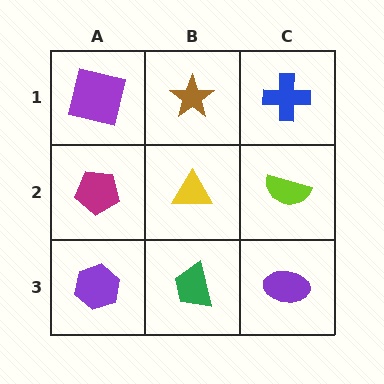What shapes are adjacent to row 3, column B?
A yellow triangle (row 2, column B), a purple hexagon (row 3, column A), a purple ellipse (row 3, column C).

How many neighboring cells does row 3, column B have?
3.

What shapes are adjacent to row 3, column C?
A lime semicircle (row 2, column C), a green trapezoid (row 3, column B).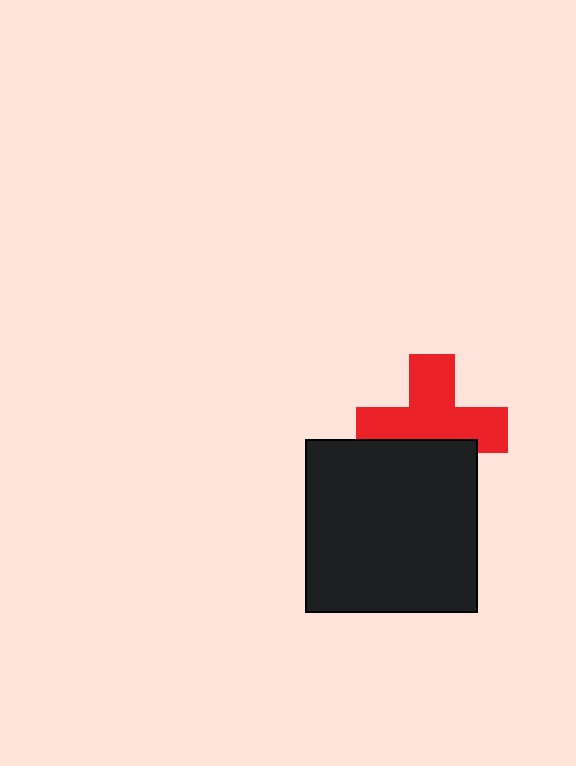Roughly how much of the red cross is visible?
Most of it is visible (roughly 65%).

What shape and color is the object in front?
The object in front is a black square.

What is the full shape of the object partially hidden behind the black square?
The partially hidden object is a red cross.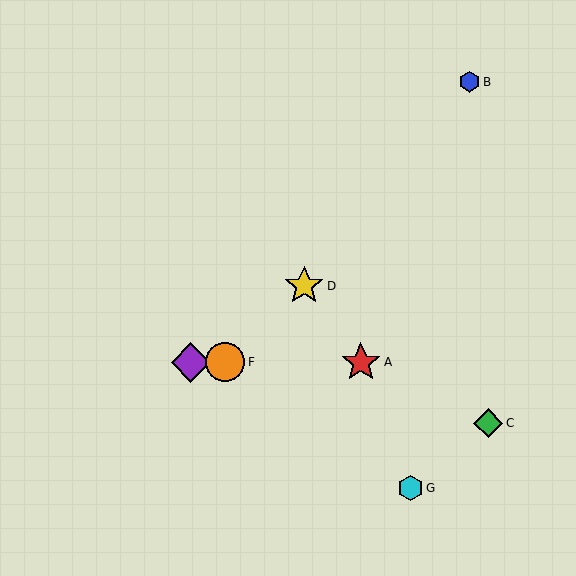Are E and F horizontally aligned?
Yes, both are at y≈362.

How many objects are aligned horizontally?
3 objects (A, E, F) are aligned horizontally.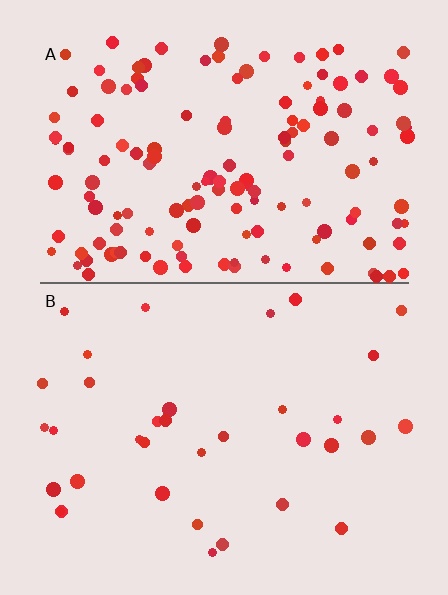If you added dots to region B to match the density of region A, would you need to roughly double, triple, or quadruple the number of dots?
Approximately quadruple.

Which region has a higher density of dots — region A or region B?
A (the top).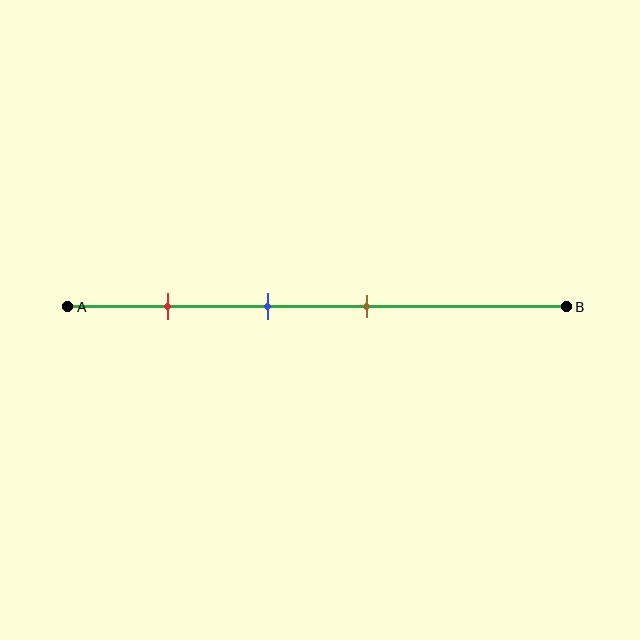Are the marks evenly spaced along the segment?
Yes, the marks are approximately evenly spaced.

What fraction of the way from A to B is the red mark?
The red mark is approximately 20% (0.2) of the way from A to B.